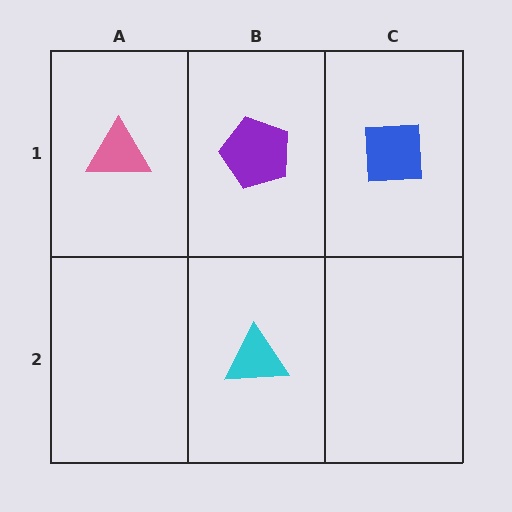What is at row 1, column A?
A pink triangle.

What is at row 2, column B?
A cyan triangle.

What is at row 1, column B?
A purple pentagon.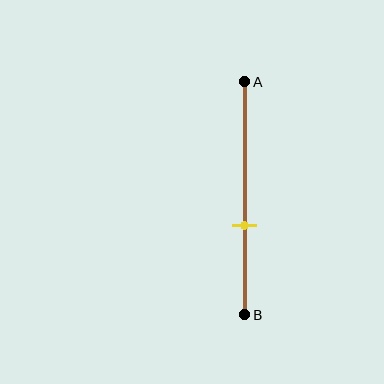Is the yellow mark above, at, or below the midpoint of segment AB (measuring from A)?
The yellow mark is below the midpoint of segment AB.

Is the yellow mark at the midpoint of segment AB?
No, the mark is at about 60% from A, not at the 50% midpoint.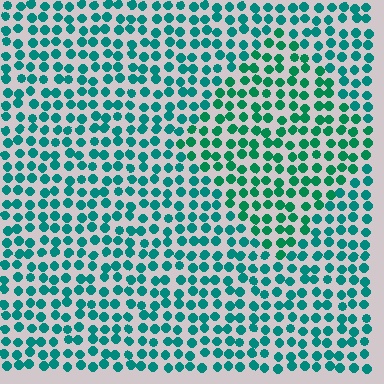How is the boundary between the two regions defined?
The boundary is defined purely by a slight shift in hue (about 22 degrees). Spacing, size, and orientation are identical on both sides.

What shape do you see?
I see a diamond.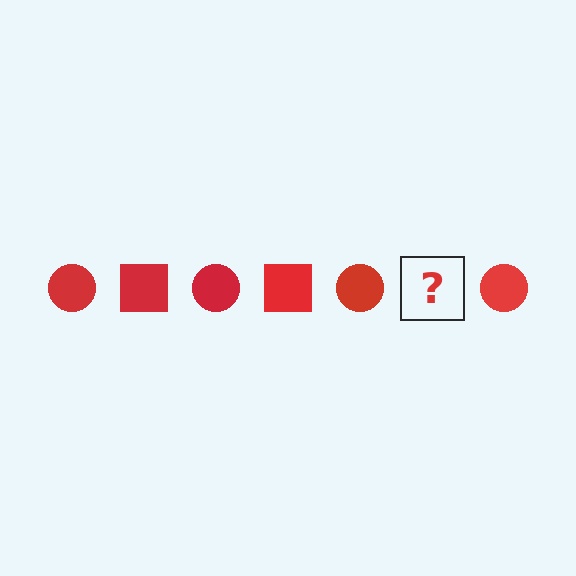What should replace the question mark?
The question mark should be replaced with a red square.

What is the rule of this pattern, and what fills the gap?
The rule is that the pattern cycles through circle, square shapes in red. The gap should be filled with a red square.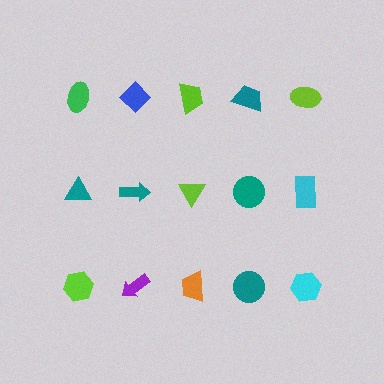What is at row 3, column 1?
A lime hexagon.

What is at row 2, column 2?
A teal arrow.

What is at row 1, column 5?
A lime ellipse.